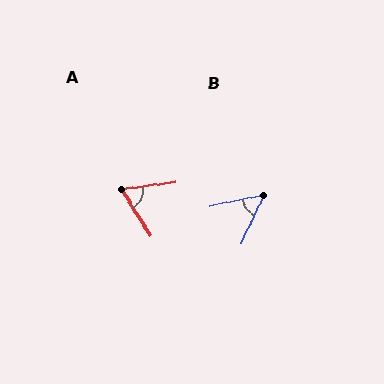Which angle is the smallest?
B, at approximately 53 degrees.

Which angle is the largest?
A, at approximately 66 degrees.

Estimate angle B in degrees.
Approximately 53 degrees.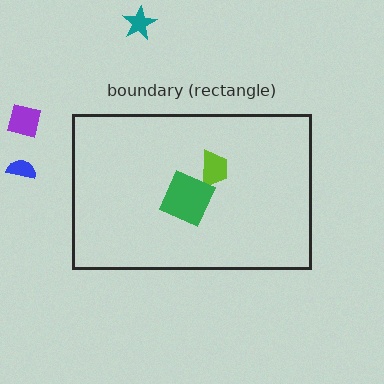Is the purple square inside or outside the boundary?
Outside.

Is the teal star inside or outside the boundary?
Outside.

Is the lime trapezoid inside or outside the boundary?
Inside.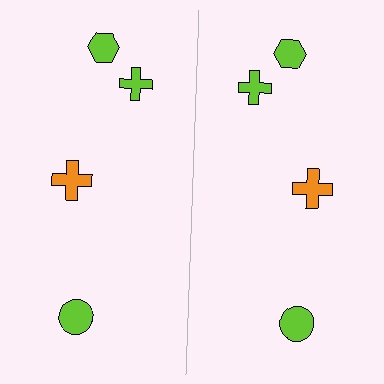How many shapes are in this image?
There are 8 shapes in this image.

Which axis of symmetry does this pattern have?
The pattern has a vertical axis of symmetry running through the center of the image.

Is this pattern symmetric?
Yes, this pattern has bilateral (reflection) symmetry.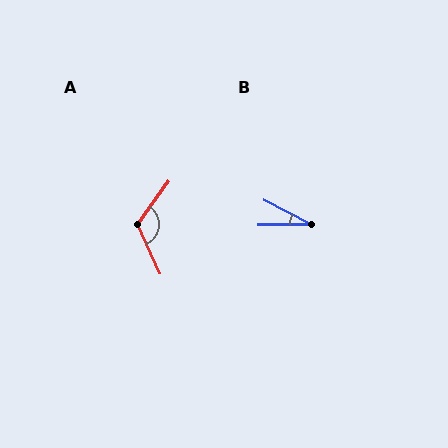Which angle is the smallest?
B, at approximately 28 degrees.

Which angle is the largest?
A, at approximately 120 degrees.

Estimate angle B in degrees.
Approximately 28 degrees.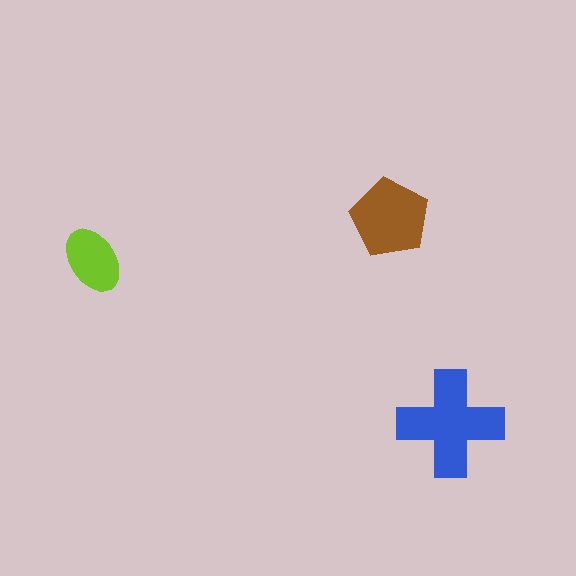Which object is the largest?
The blue cross.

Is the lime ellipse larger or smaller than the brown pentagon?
Smaller.